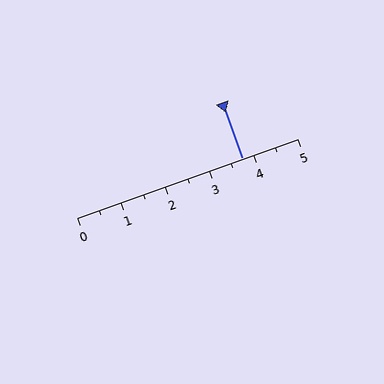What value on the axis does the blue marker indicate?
The marker indicates approximately 3.8.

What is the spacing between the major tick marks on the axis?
The major ticks are spaced 1 apart.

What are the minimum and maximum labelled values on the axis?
The axis runs from 0 to 5.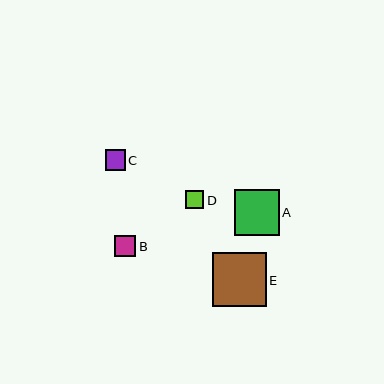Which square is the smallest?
Square D is the smallest with a size of approximately 18 pixels.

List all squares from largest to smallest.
From largest to smallest: E, A, B, C, D.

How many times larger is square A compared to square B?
Square A is approximately 2.1 times the size of square B.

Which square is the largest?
Square E is the largest with a size of approximately 54 pixels.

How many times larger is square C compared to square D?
Square C is approximately 1.1 times the size of square D.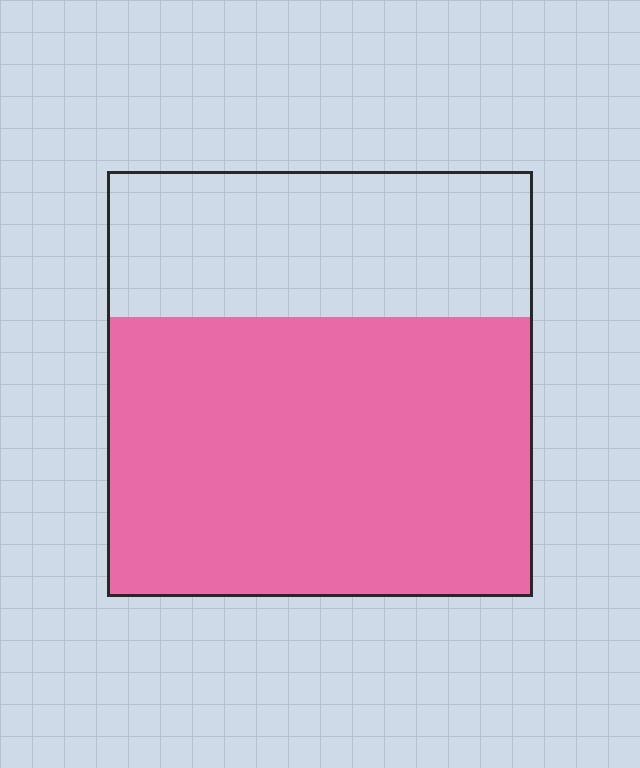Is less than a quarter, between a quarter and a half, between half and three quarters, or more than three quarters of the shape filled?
Between half and three quarters.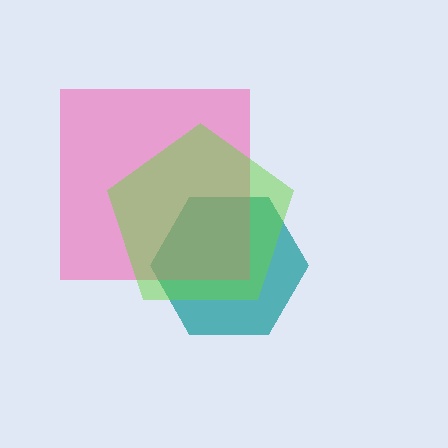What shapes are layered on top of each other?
The layered shapes are: a teal hexagon, a pink square, a lime pentagon.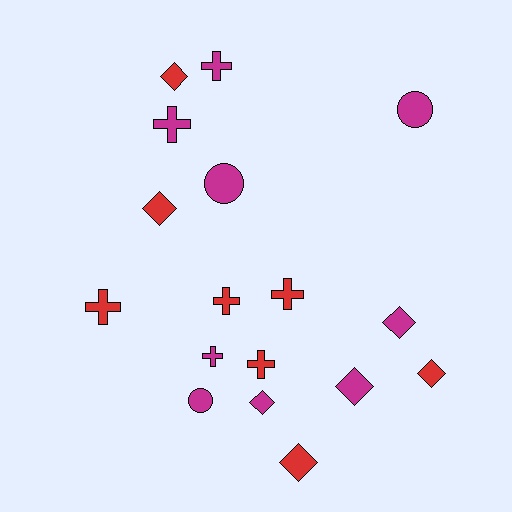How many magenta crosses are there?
There are 3 magenta crosses.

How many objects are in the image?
There are 17 objects.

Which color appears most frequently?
Magenta, with 9 objects.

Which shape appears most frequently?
Diamond, with 7 objects.